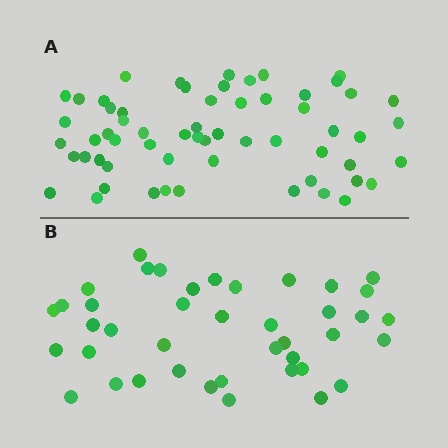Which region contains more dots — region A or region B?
Region A (the top region) has more dots.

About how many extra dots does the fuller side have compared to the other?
Region A has approximately 20 more dots than region B.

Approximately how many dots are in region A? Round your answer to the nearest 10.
About 60 dots.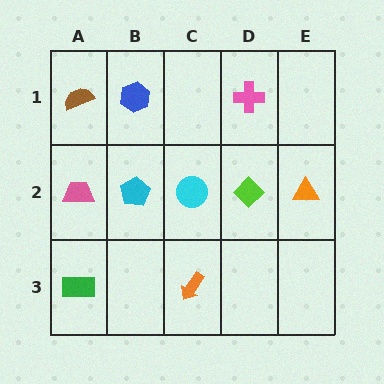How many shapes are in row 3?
2 shapes.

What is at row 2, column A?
A pink trapezoid.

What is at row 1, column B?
A blue hexagon.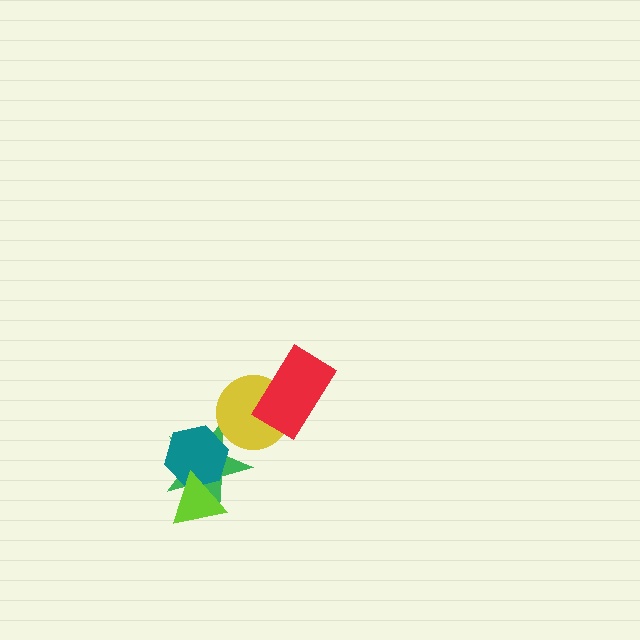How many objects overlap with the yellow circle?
2 objects overlap with the yellow circle.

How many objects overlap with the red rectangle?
1 object overlaps with the red rectangle.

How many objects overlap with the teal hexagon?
2 objects overlap with the teal hexagon.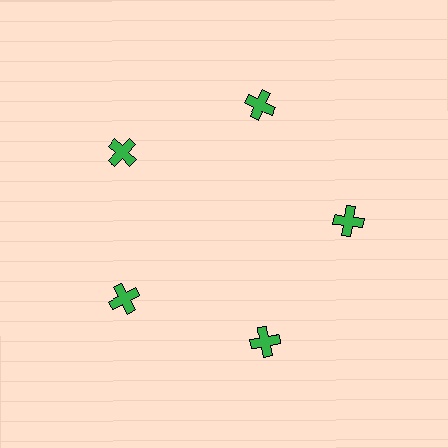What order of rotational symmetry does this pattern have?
This pattern has 5-fold rotational symmetry.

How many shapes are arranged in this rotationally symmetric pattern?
There are 5 shapes, arranged in 5 groups of 1.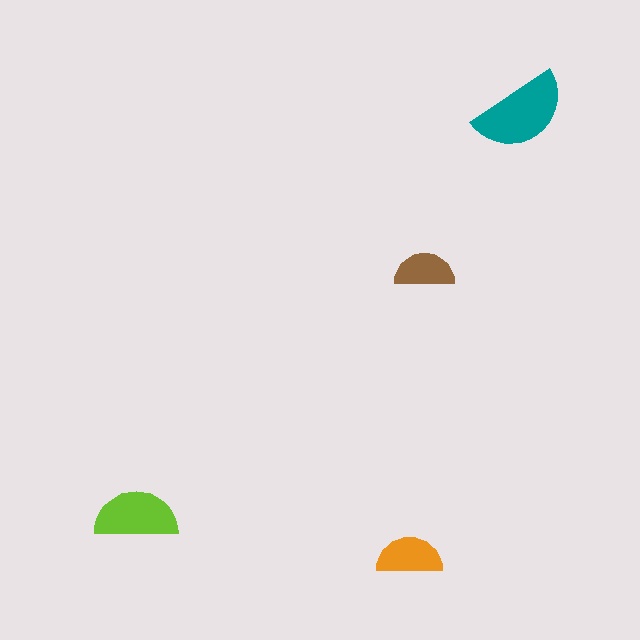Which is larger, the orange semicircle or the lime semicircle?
The lime one.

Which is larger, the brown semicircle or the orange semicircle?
The orange one.